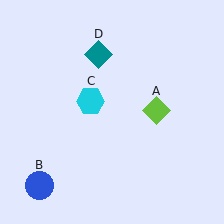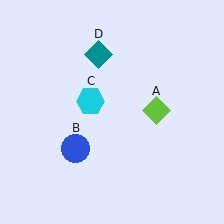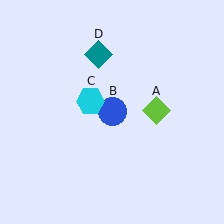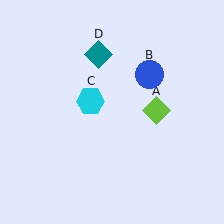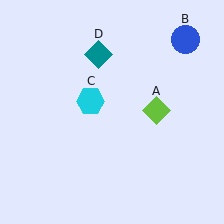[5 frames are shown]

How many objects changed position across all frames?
1 object changed position: blue circle (object B).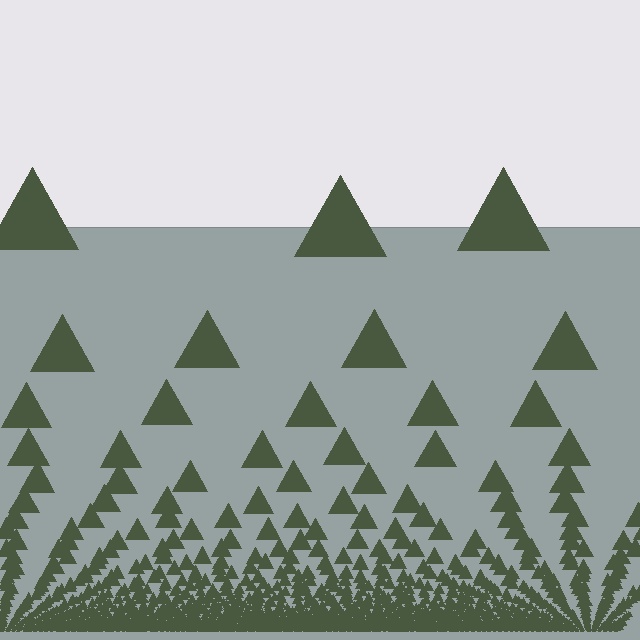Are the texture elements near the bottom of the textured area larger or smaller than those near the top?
Smaller. The gradient is inverted — elements near the bottom are smaller and denser.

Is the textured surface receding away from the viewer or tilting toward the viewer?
The surface appears to tilt toward the viewer. Texture elements get larger and sparser toward the top.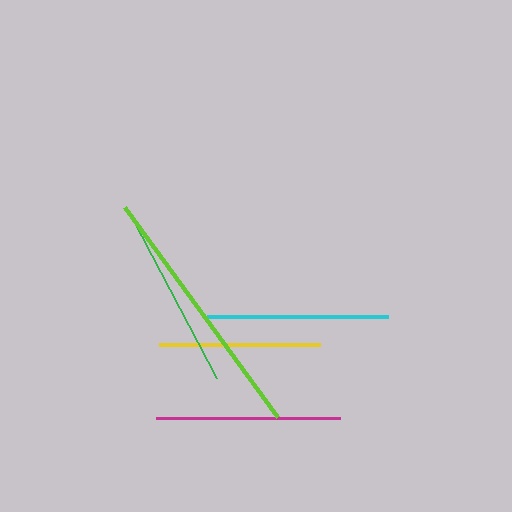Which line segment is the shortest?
The yellow line is the shortest at approximately 161 pixels.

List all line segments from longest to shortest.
From longest to shortest: lime, magenta, cyan, green, yellow.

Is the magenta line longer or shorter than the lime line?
The lime line is longer than the magenta line.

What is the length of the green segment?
The green segment is approximately 179 pixels long.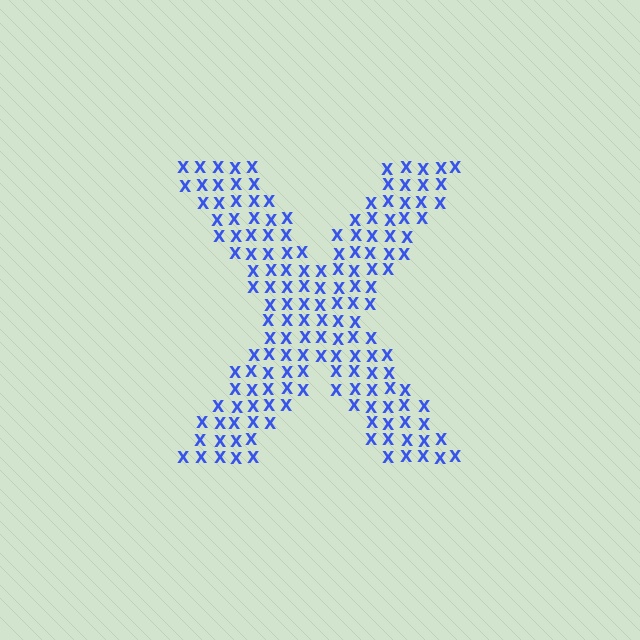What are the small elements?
The small elements are letter X's.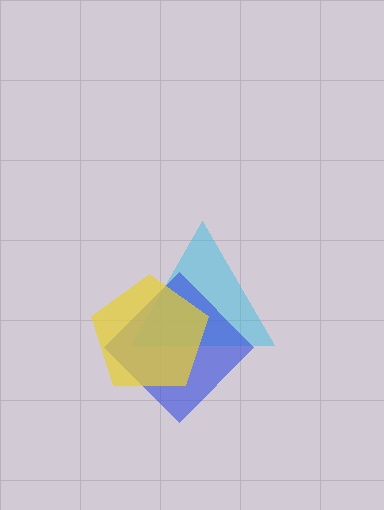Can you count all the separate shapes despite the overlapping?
Yes, there are 3 separate shapes.